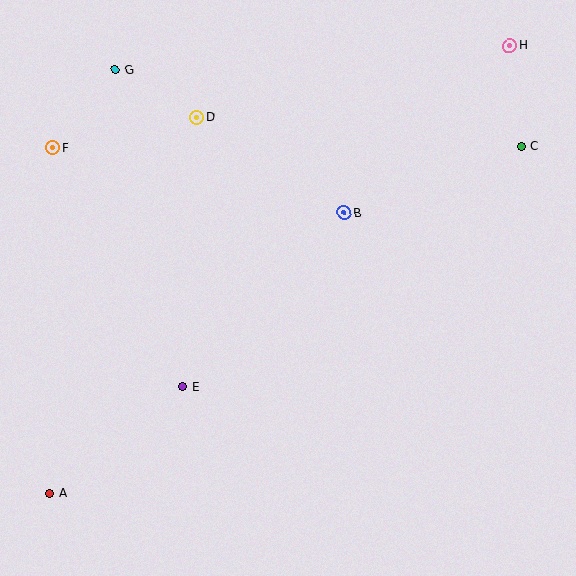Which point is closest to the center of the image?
Point B at (344, 212) is closest to the center.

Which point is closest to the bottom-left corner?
Point A is closest to the bottom-left corner.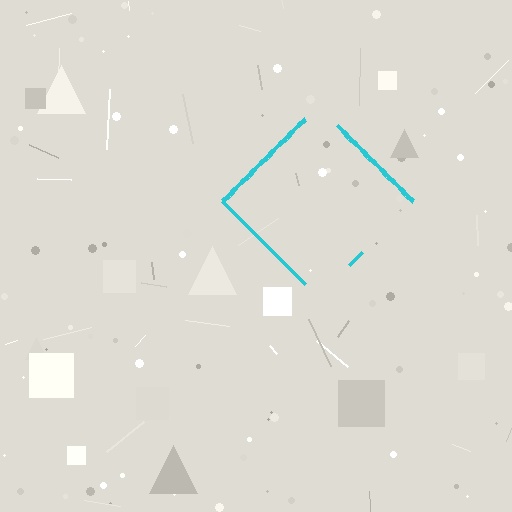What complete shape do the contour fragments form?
The contour fragments form a diamond.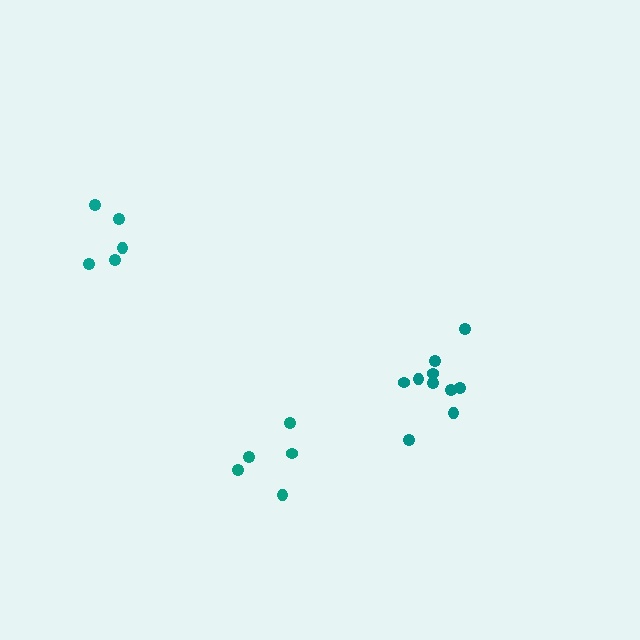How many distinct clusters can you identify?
There are 3 distinct clusters.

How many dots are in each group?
Group 1: 5 dots, Group 2: 5 dots, Group 3: 10 dots (20 total).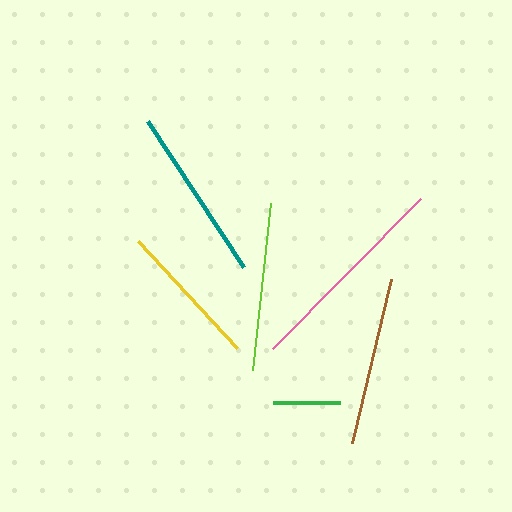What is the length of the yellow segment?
The yellow segment is approximately 147 pixels long.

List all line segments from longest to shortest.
From longest to shortest: pink, teal, lime, brown, yellow, green.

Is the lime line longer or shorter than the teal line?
The teal line is longer than the lime line.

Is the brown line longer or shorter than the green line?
The brown line is longer than the green line.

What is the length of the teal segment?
The teal segment is approximately 174 pixels long.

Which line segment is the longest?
The pink line is the longest at approximately 212 pixels.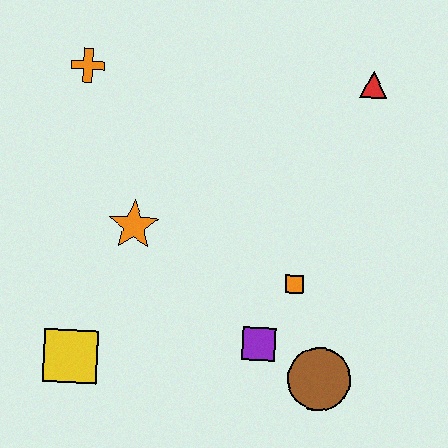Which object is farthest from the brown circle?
The orange cross is farthest from the brown circle.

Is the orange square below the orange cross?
Yes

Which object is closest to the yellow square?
The orange star is closest to the yellow square.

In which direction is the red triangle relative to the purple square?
The red triangle is above the purple square.